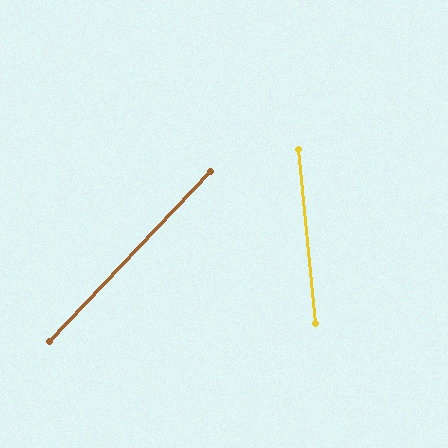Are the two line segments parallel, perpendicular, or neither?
Neither parallel nor perpendicular — they differ by about 49°.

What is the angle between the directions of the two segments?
Approximately 49 degrees.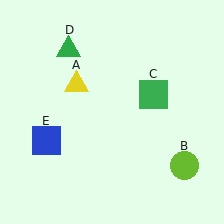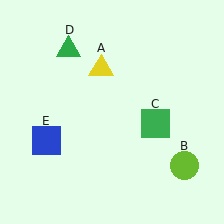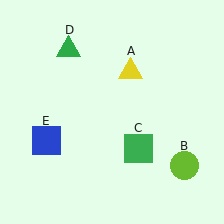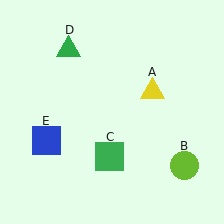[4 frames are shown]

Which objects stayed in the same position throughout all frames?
Lime circle (object B) and green triangle (object D) and blue square (object E) remained stationary.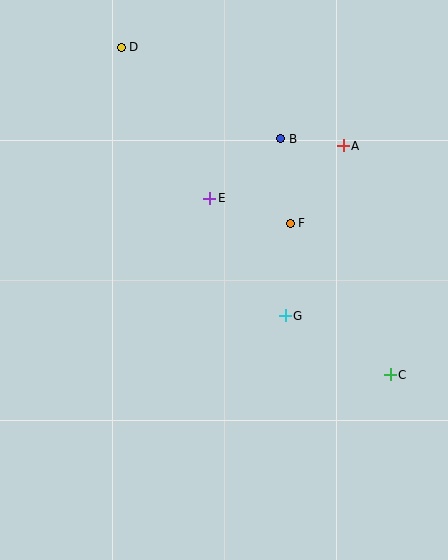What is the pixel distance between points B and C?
The distance between B and C is 260 pixels.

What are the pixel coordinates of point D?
Point D is at (121, 47).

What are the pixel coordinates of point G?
Point G is at (285, 316).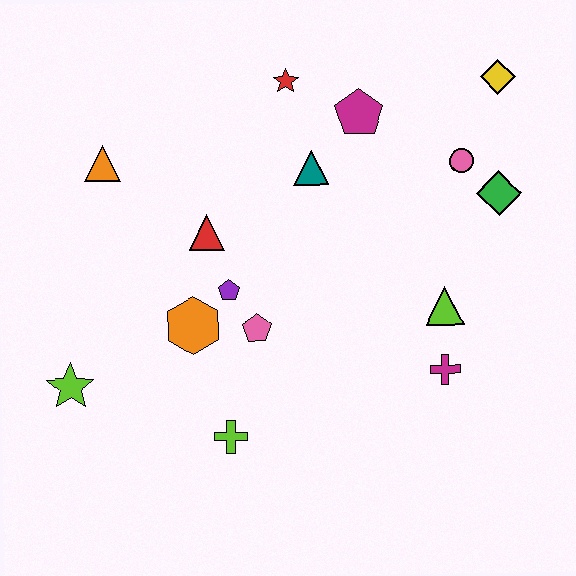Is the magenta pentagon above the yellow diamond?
No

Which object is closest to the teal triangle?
The magenta pentagon is closest to the teal triangle.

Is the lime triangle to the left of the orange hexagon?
No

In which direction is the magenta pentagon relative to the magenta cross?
The magenta pentagon is above the magenta cross.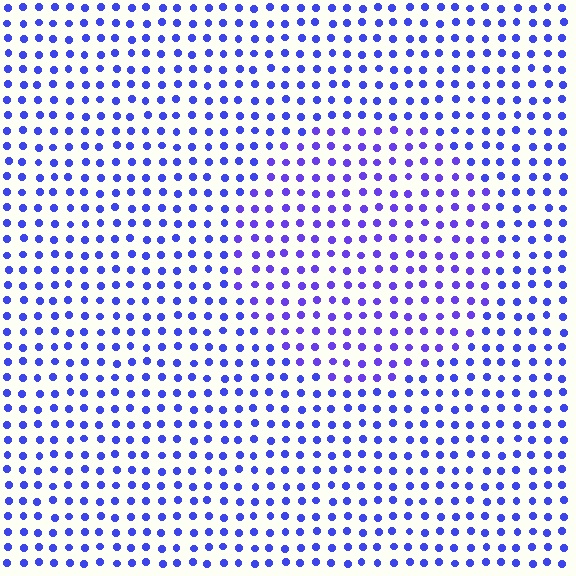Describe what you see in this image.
The image is filled with small blue elements in a uniform arrangement. A circle-shaped region is visible where the elements are tinted to a slightly different hue, forming a subtle color boundary.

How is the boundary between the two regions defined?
The boundary is defined purely by a slight shift in hue (about 19 degrees). Spacing, size, and orientation are identical on both sides.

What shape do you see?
I see a circle.